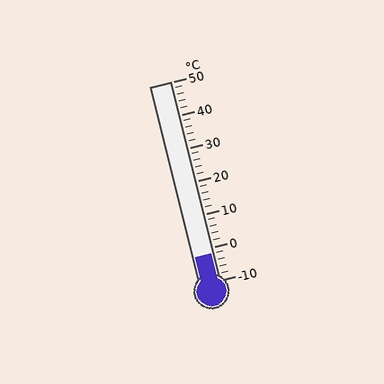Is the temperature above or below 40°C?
The temperature is below 40°C.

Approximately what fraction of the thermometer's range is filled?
The thermometer is filled to approximately 15% of its range.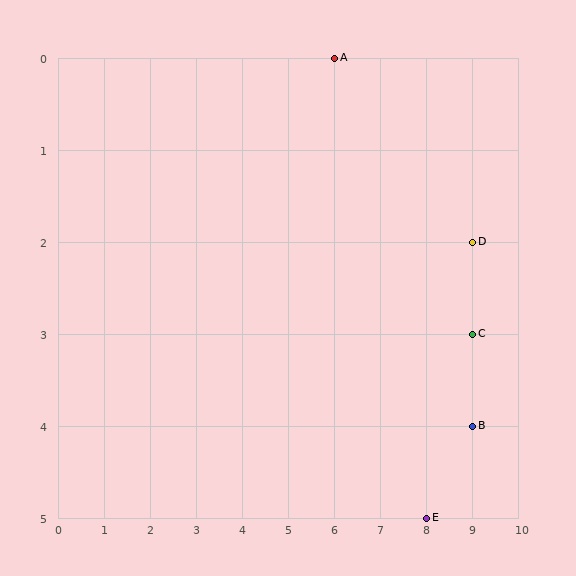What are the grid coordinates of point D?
Point D is at grid coordinates (9, 2).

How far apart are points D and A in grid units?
Points D and A are 3 columns and 2 rows apart (about 3.6 grid units diagonally).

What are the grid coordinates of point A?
Point A is at grid coordinates (6, 0).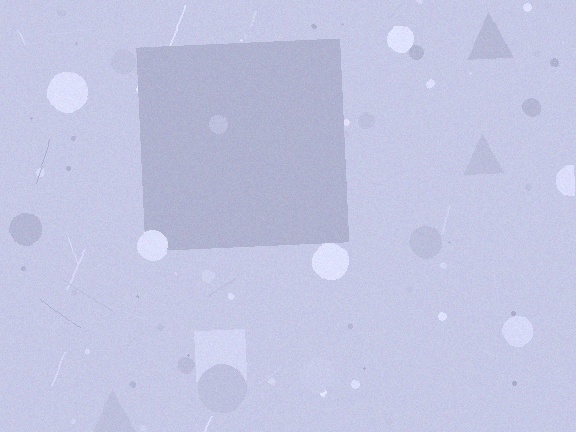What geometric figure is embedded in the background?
A square is embedded in the background.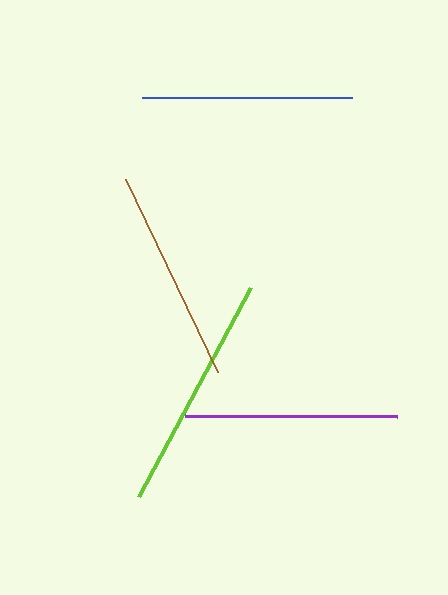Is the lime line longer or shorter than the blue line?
The lime line is longer than the blue line.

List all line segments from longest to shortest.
From longest to shortest: lime, brown, purple, blue.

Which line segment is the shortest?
The blue line is the shortest at approximately 209 pixels.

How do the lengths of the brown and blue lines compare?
The brown and blue lines are approximately the same length.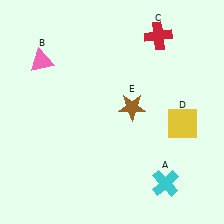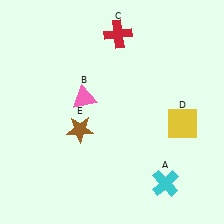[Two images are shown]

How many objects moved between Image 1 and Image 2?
3 objects moved between the two images.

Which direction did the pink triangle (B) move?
The pink triangle (B) moved right.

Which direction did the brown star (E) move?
The brown star (E) moved left.